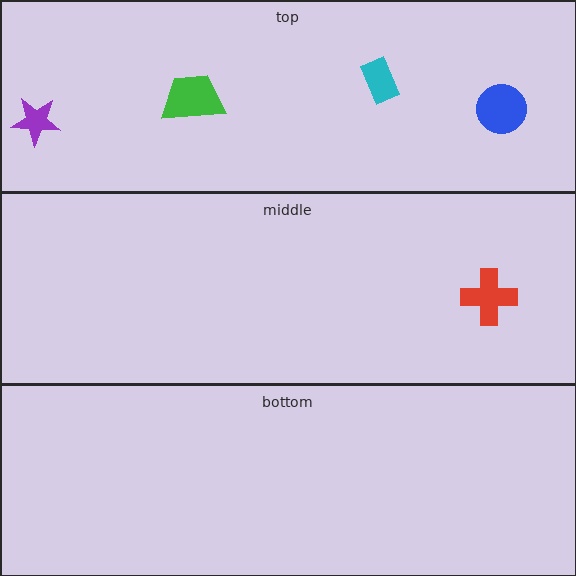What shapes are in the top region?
The blue circle, the green trapezoid, the purple star, the cyan rectangle.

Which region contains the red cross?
The middle region.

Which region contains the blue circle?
The top region.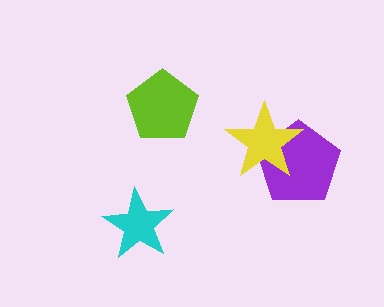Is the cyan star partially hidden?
No, no other shape covers it.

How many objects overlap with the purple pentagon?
1 object overlaps with the purple pentagon.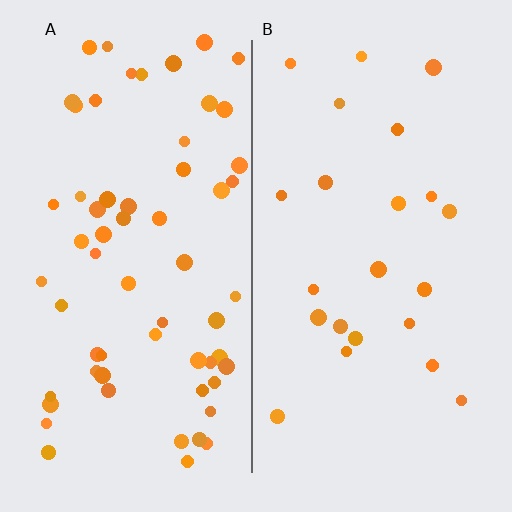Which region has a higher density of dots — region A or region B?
A (the left).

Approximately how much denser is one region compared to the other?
Approximately 2.7× — region A over region B.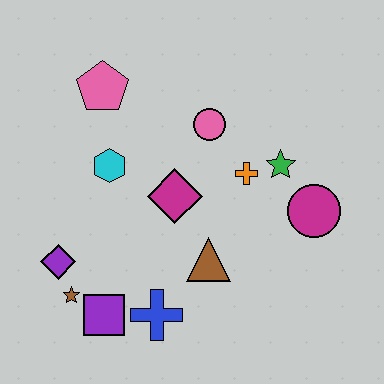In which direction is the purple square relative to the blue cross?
The purple square is to the left of the blue cross.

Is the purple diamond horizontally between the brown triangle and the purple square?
No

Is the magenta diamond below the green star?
Yes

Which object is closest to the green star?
The orange cross is closest to the green star.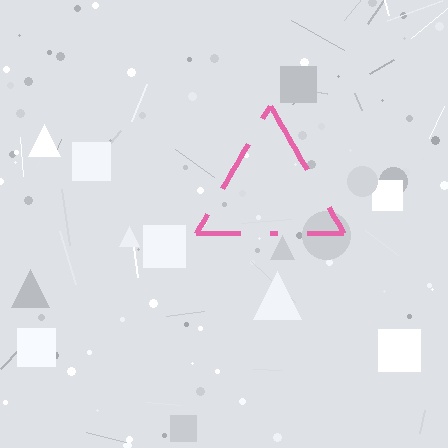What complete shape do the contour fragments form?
The contour fragments form a triangle.